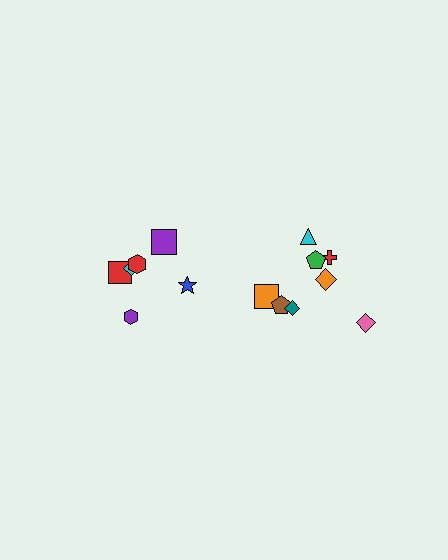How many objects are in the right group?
There are 8 objects.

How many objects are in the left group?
There are 6 objects.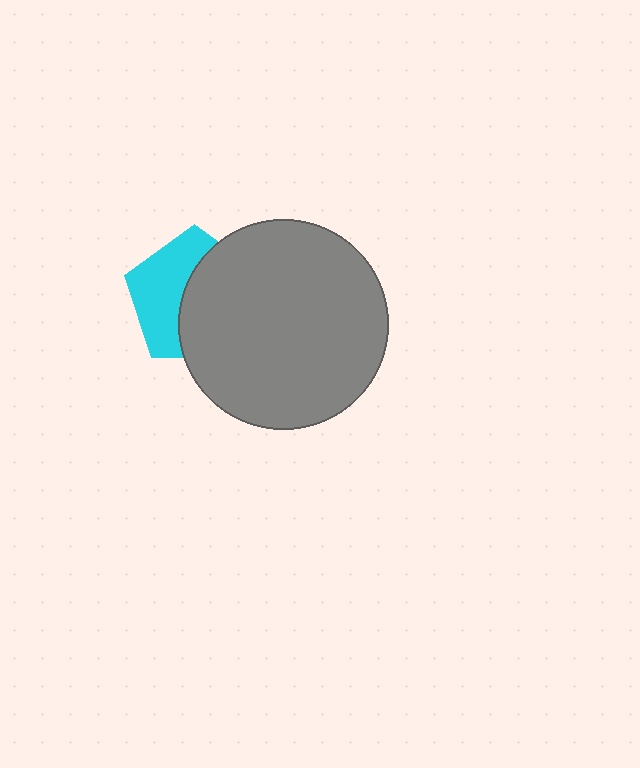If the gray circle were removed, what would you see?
You would see the complete cyan pentagon.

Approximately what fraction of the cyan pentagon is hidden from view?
Roughly 55% of the cyan pentagon is hidden behind the gray circle.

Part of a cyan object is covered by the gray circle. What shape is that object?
It is a pentagon.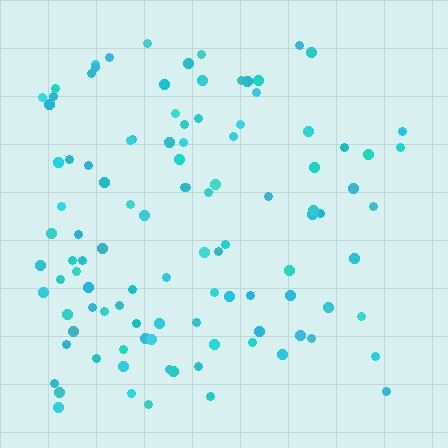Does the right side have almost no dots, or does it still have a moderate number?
Still a moderate number, just noticeably fewer than the left.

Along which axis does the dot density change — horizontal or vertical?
Horizontal.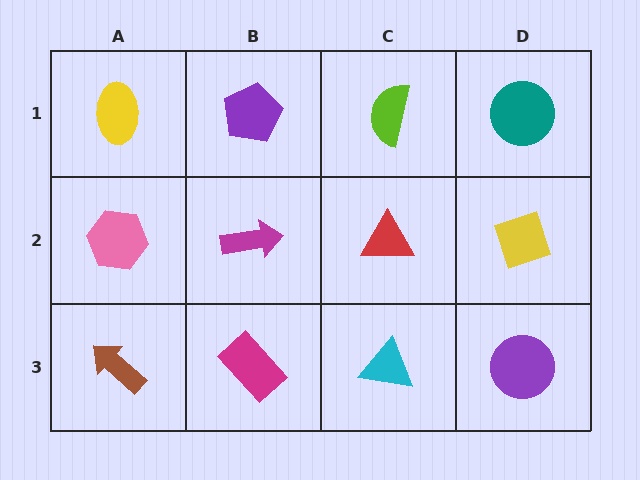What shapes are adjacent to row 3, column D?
A yellow diamond (row 2, column D), a cyan triangle (row 3, column C).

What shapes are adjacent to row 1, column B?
A magenta arrow (row 2, column B), a yellow ellipse (row 1, column A), a lime semicircle (row 1, column C).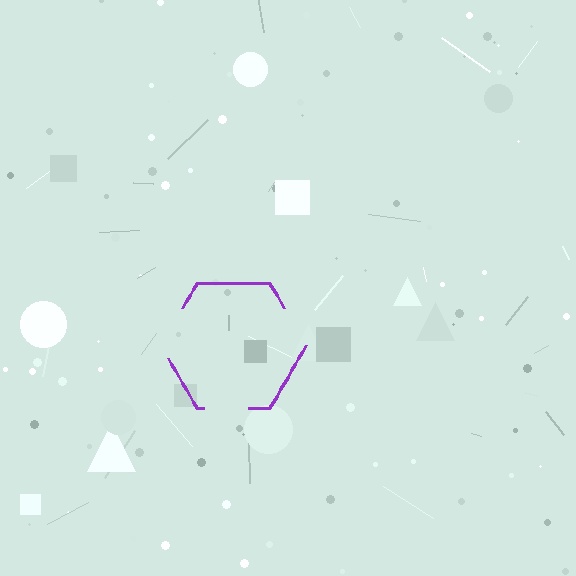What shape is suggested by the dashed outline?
The dashed outline suggests a hexagon.